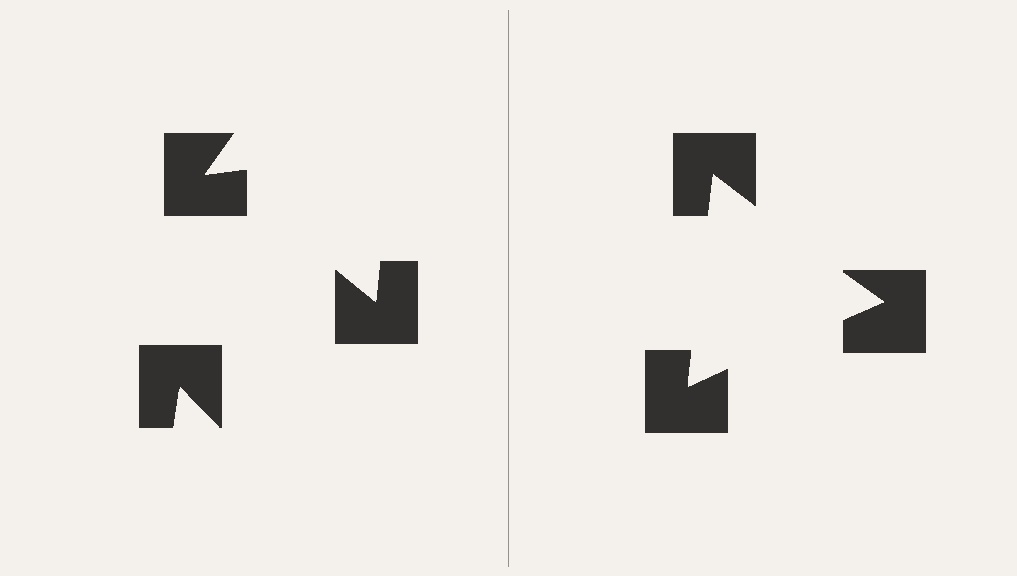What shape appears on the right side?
An illusory triangle.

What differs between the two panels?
The notched squares are positioned identically on both sides; only the wedge orientations differ. On the right they align to a triangle; on the left they are misaligned.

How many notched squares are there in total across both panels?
6 — 3 on each side.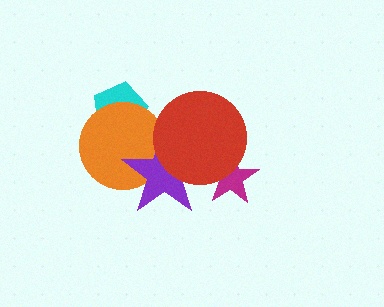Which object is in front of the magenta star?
The red circle is in front of the magenta star.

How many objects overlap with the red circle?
3 objects overlap with the red circle.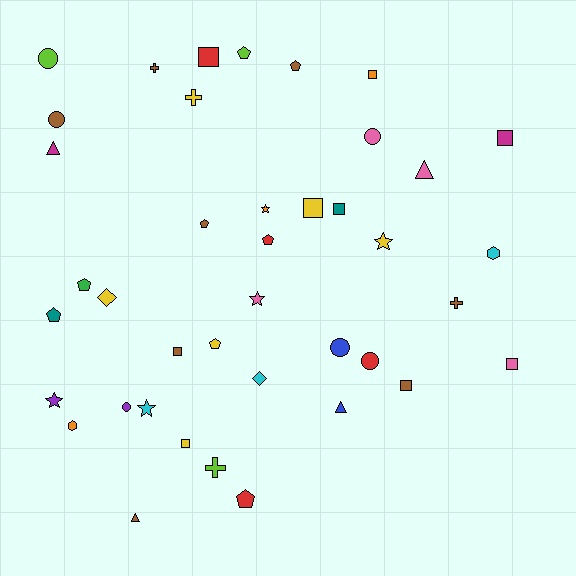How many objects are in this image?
There are 40 objects.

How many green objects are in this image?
There is 1 green object.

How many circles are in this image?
There are 6 circles.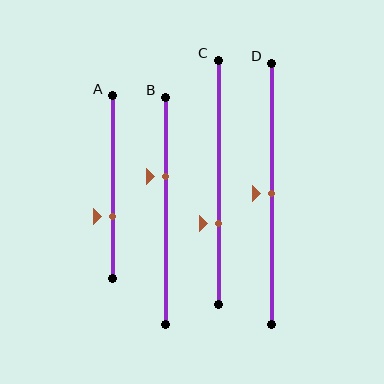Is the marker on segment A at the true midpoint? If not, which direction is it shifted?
No, the marker on segment A is shifted downward by about 16% of the segment length.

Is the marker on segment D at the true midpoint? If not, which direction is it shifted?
Yes, the marker on segment D is at the true midpoint.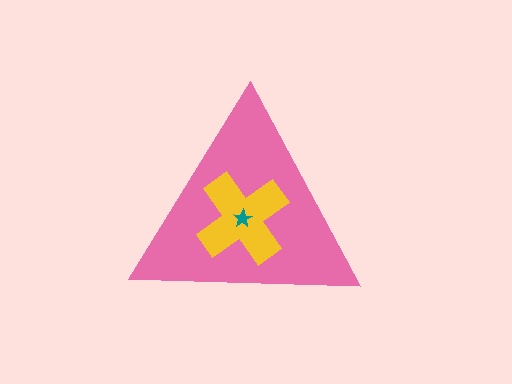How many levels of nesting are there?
3.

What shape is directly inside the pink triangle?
The yellow cross.